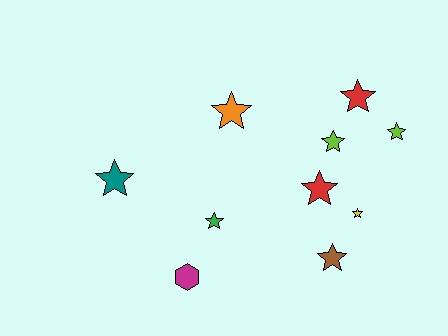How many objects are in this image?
There are 10 objects.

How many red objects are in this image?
There are 2 red objects.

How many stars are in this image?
There are 9 stars.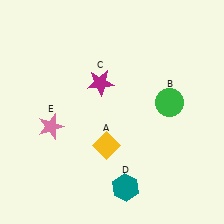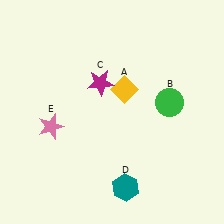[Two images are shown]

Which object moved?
The yellow diamond (A) moved up.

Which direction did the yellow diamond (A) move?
The yellow diamond (A) moved up.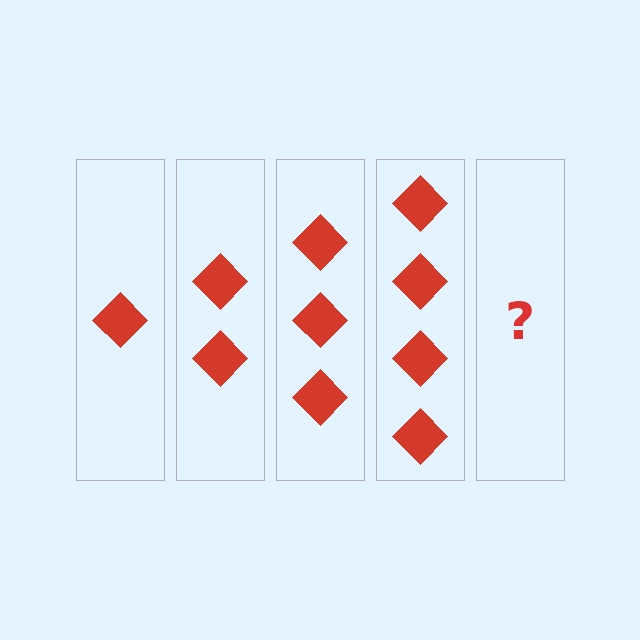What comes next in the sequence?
The next element should be 5 diamonds.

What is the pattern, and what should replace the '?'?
The pattern is that each step adds one more diamond. The '?' should be 5 diamonds.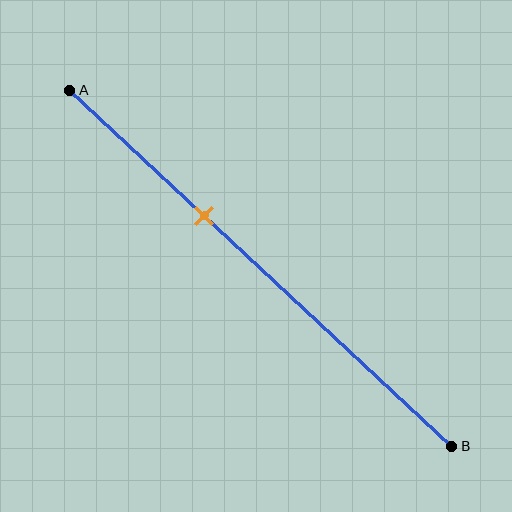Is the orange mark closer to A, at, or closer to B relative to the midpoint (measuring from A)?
The orange mark is closer to point A than the midpoint of segment AB.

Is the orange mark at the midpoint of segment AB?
No, the mark is at about 35% from A, not at the 50% midpoint.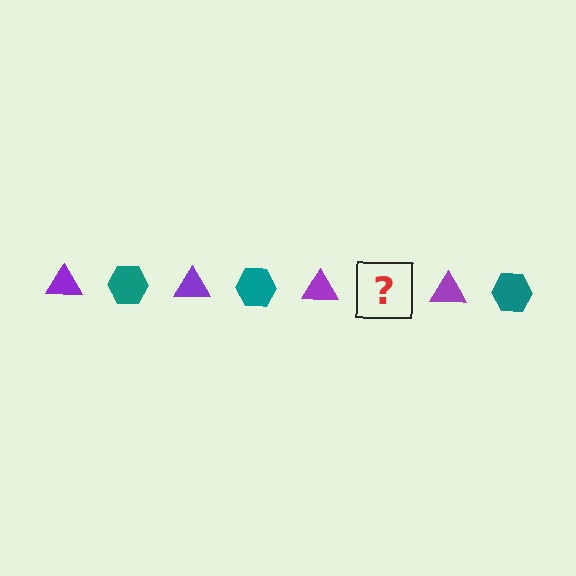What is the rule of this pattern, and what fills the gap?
The rule is that the pattern alternates between purple triangle and teal hexagon. The gap should be filled with a teal hexagon.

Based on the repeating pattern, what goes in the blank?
The blank should be a teal hexagon.